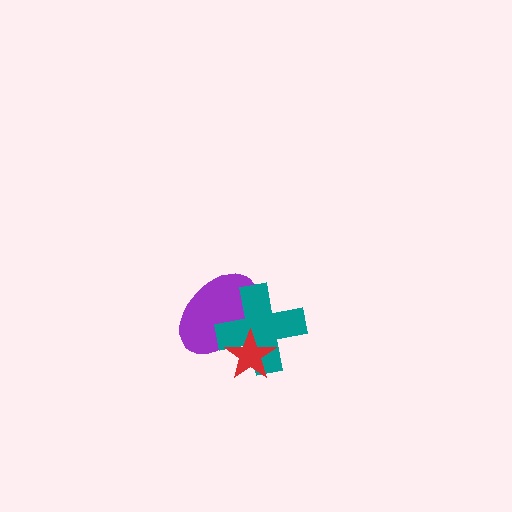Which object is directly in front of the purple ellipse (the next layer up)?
The teal cross is directly in front of the purple ellipse.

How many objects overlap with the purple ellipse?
2 objects overlap with the purple ellipse.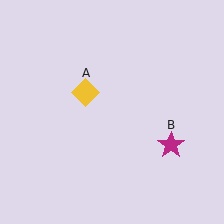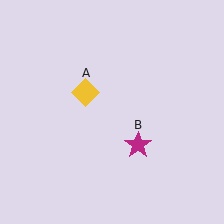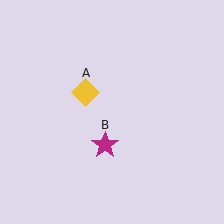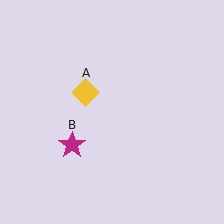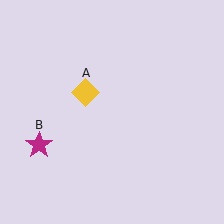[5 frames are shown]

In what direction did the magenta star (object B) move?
The magenta star (object B) moved left.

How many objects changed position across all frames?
1 object changed position: magenta star (object B).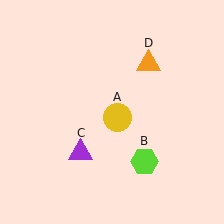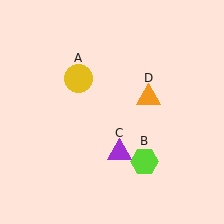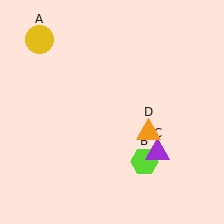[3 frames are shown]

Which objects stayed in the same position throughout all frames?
Lime hexagon (object B) remained stationary.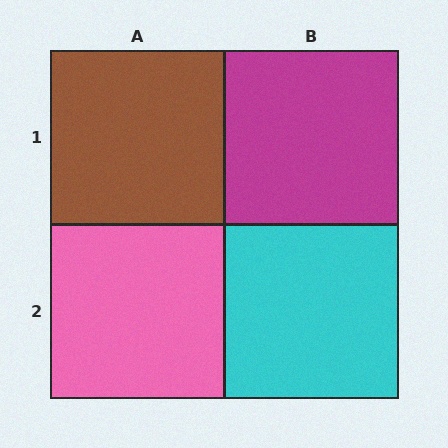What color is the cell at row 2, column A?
Pink.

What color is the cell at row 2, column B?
Cyan.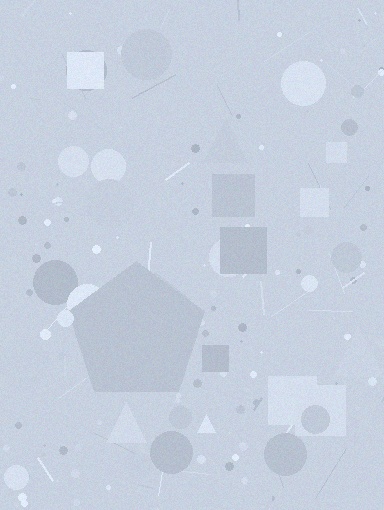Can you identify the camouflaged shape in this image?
The camouflaged shape is a pentagon.